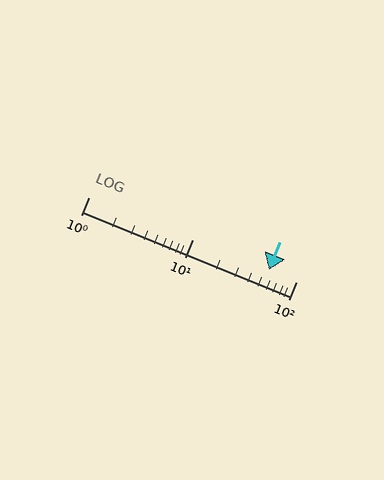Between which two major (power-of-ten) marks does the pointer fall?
The pointer is between 10 and 100.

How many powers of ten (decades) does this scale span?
The scale spans 2 decades, from 1 to 100.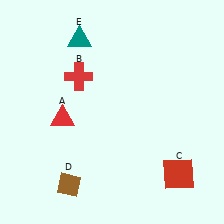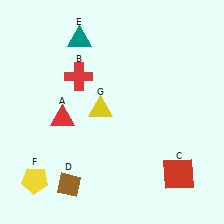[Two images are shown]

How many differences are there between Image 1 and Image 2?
There are 2 differences between the two images.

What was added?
A yellow pentagon (F), a yellow triangle (G) were added in Image 2.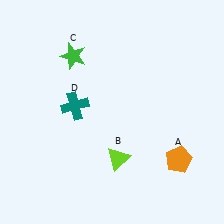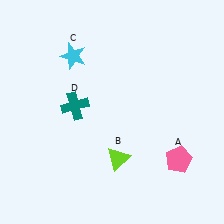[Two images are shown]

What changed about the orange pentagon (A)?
In Image 1, A is orange. In Image 2, it changed to pink.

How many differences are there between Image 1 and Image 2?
There are 2 differences between the two images.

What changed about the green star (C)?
In Image 1, C is green. In Image 2, it changed to cyan.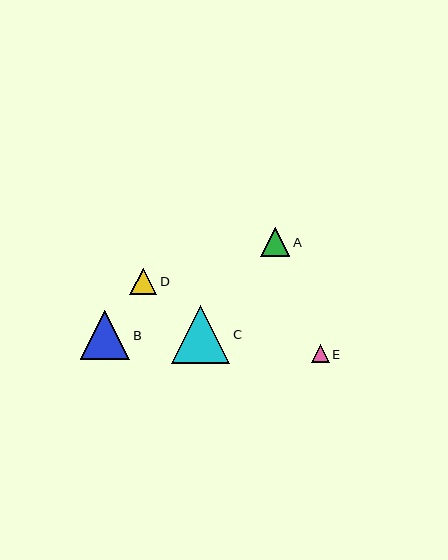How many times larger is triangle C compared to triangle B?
Triangle C is approximately 1.2 times the size of triangle B.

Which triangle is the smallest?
Triangle E is the smallest with a size of approximately 18 pixels.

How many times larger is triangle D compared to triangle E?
Triangle D is approximately 1.5 times the size of triangle E.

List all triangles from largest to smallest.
From largest to smallest: C, B, A, D, E.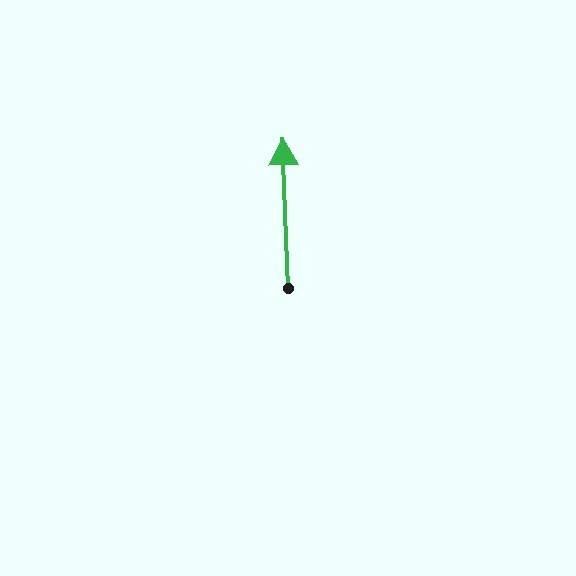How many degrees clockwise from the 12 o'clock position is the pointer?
Approximately 358 degrees.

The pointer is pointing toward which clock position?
Roughly 12 o'clock.